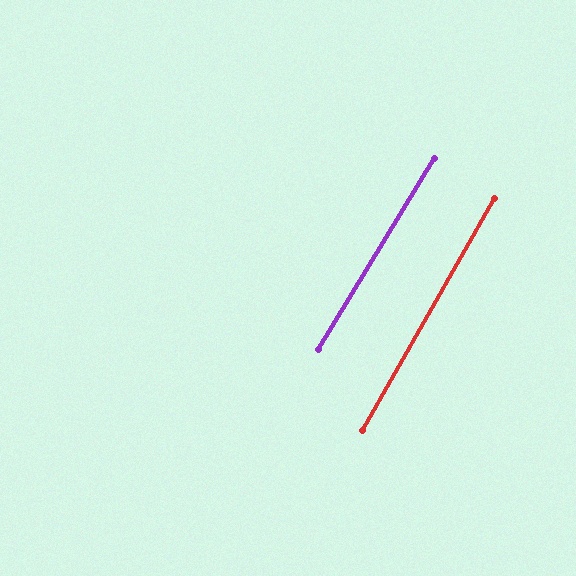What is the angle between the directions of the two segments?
Approximately 1 degree.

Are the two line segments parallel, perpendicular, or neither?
Parallel — their directions differ by only 1.4°.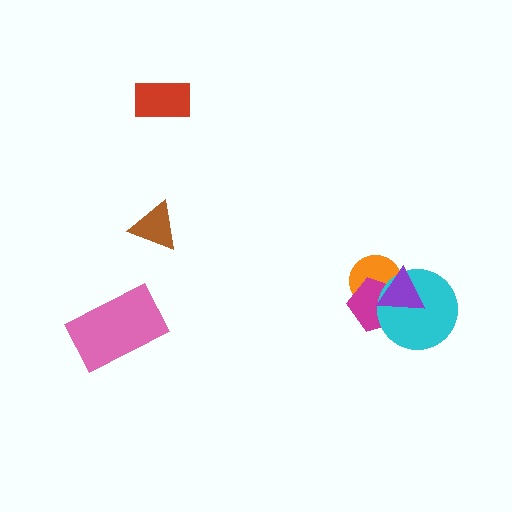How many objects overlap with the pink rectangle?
0 objects overlap with the pink rectangle.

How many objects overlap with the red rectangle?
0 objects overlap with the red rectangle.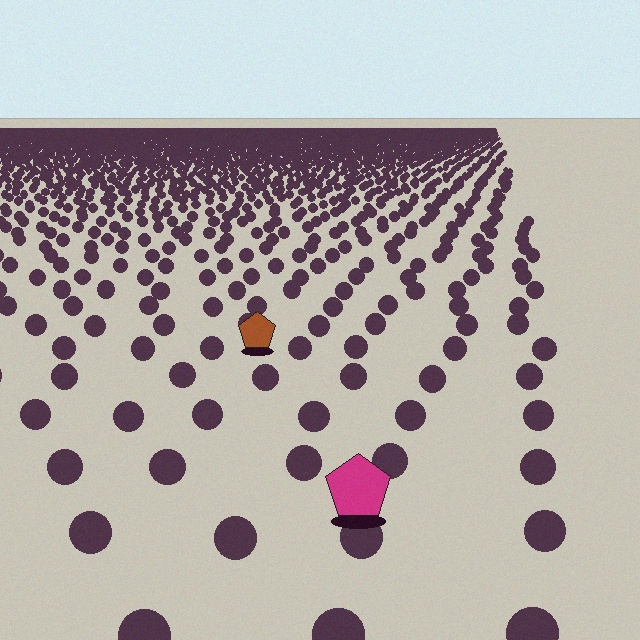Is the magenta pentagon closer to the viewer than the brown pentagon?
Yes. The magenta pentagon is closer — you can tell from the texture gradient: the ground texture is coarser near it.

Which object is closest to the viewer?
The magenta pentagon is closest. The texture marks near it are larger and more spread out.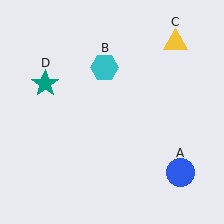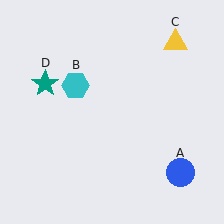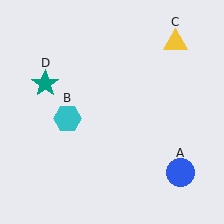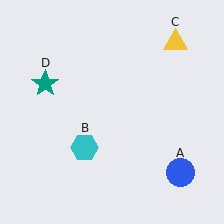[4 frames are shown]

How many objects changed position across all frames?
1 object changed position: cyan hexagon (object B).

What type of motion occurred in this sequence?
The cyan hexagon (object B) rotated counterclockwise around the center of the scene.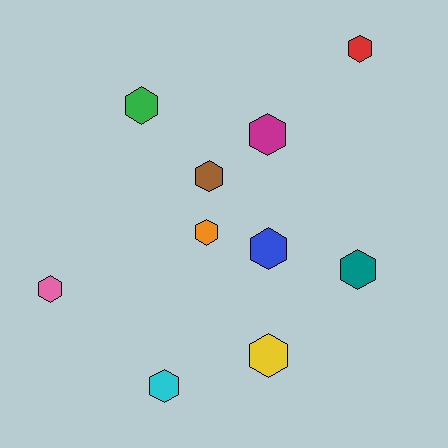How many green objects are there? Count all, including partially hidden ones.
There is 1 green object.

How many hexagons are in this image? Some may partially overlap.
There are 10 hexagons.